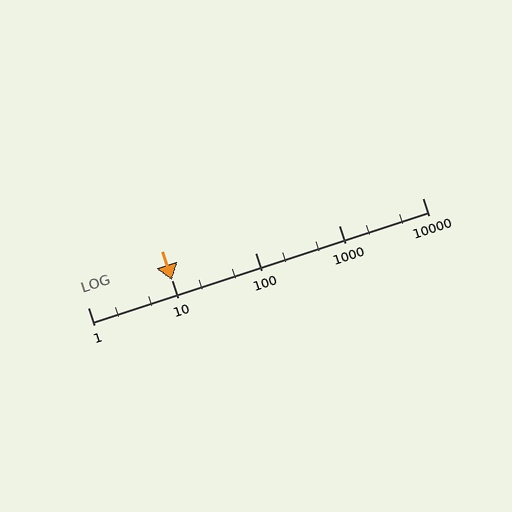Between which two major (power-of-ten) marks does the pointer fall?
The pointer is between 10 and 100.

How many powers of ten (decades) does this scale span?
The scale spans 4 decades, from 1 to 10000.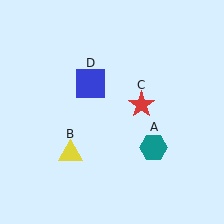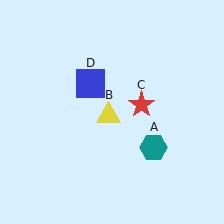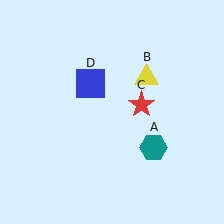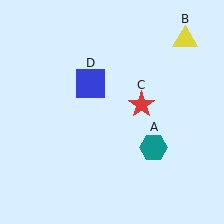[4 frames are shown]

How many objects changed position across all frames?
1 object changed position: yellow triangle (object B).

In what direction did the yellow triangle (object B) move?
The yellow triangle (object B) moved up and to the right.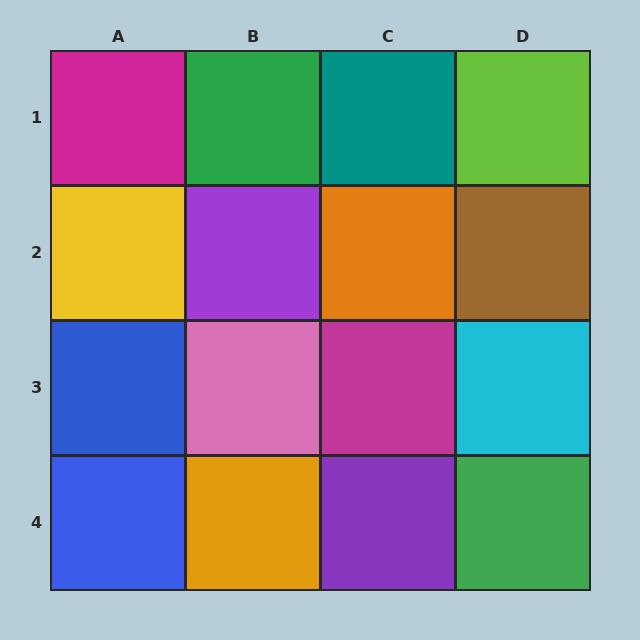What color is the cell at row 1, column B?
Green.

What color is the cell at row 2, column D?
Brown.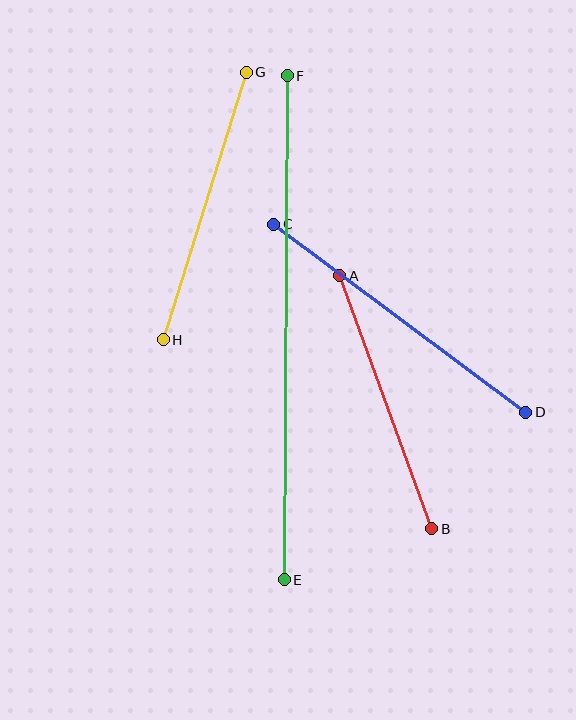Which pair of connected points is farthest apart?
Points E and F are farthest apart.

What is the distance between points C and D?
The distance is approximately 314 pixels.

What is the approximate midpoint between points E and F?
The midpoint is at approximately (286, 328) pixels.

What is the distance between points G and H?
The distance is approximately 280 pixels.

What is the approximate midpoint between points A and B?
The midpoint is at approximately (386, 402) pixels.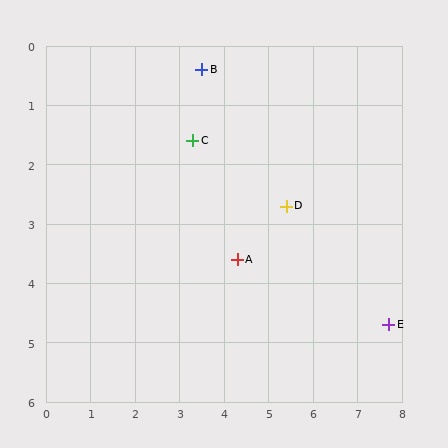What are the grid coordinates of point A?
Point A is at approximately (4.3, 3.6).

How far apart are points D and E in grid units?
Points D and E are about 3.0 grid units apart.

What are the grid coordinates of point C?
Point C is at approximately (3.3, 1.6).